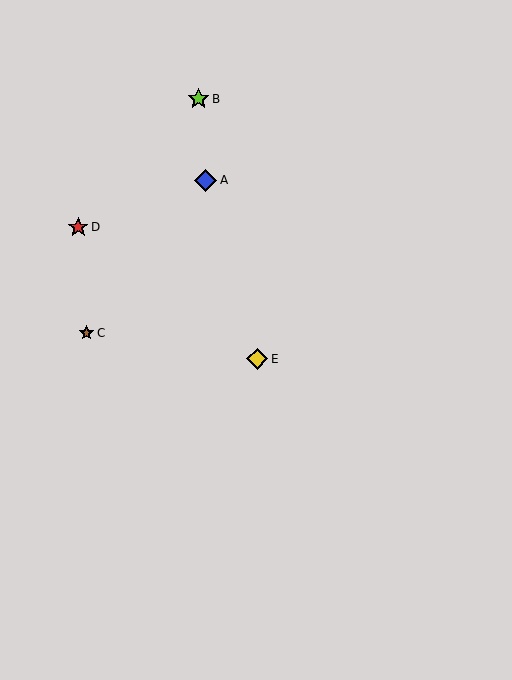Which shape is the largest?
The blue diamond (labeled A) is the largest.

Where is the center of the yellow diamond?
The center of the yellow diamond is at (257, 359).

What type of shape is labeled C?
Shape C is a brown star.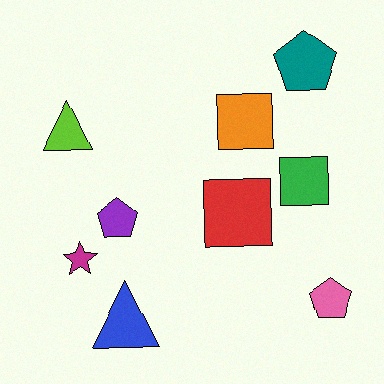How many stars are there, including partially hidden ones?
There is 1 star.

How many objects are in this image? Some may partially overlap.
There are 9 objects.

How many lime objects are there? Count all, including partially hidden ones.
There is 1 lime object.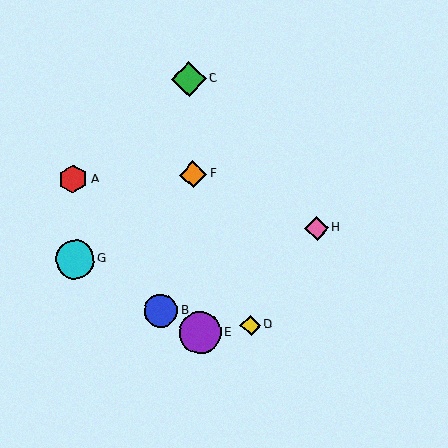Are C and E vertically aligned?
Yes, both are at x≈189.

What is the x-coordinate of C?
Object C is at x≈189.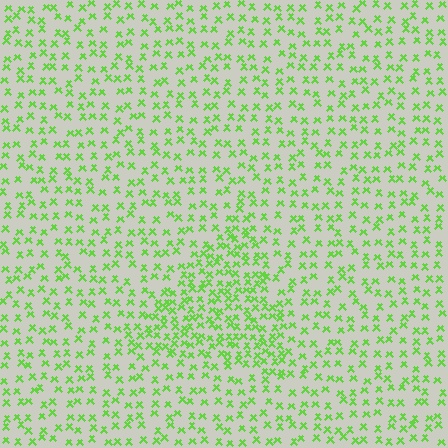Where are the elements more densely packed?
The elements are more densely packed inside the triangle boundary.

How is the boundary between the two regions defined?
The boundary is defined by a change in element density (approximately 1.9x ratio). All elements are the same color, size, and shape.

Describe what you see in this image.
The image contains small lime elements arranged at two different densities. A triangle-shaped region is visible where the elements are more densely packed than the surrounding area.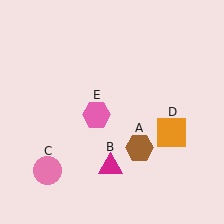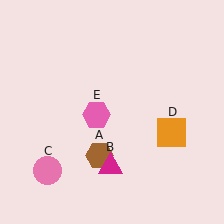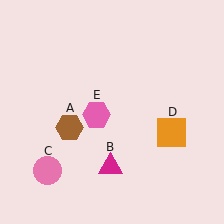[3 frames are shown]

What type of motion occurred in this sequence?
The brown hexagon (object A) rotated clockwise around the center of the scene.